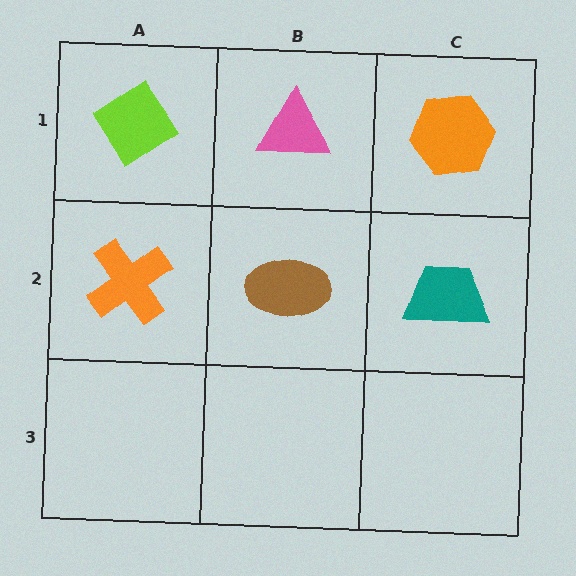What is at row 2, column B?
A brown ellipse.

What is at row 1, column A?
A lime diamond.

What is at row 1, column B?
A pink triangle.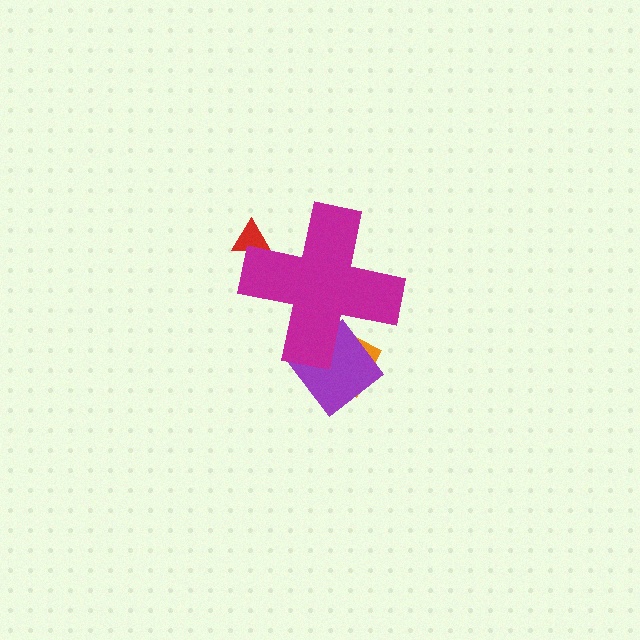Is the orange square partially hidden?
Yes, the orange square is partially hidden behind the magenta cross.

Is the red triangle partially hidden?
Yes, the red triangle is partially hidden behind the magenta cross.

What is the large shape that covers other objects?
A magenta cross.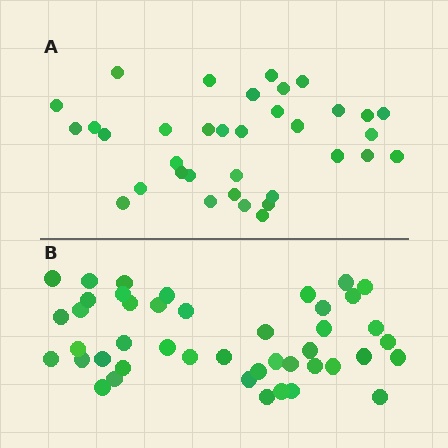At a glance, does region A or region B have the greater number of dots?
Region B (the bottom region) has more dots.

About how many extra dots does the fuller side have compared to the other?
Region B has roughly 8 or so more dots than region A.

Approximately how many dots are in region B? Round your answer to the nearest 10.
About 40 dots. (The exact count is 44, which rounds to 40.)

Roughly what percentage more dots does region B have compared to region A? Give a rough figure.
About 25% more.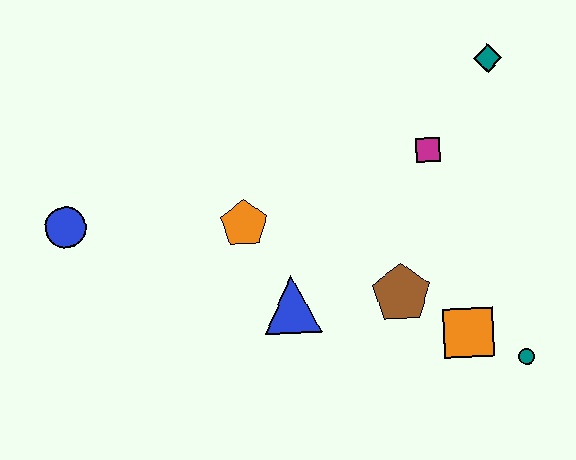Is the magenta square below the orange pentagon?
No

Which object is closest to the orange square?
The teal circle is closest to the orange square.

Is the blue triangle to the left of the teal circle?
Yes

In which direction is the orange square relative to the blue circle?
The orange square is to the right of the blue circle.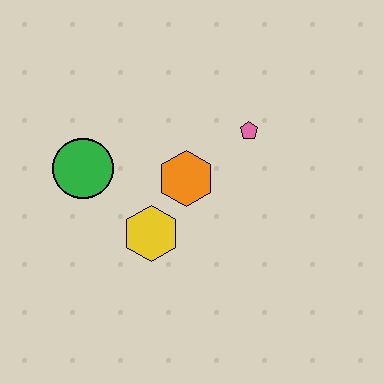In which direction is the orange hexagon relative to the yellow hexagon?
The orange hexagon is above the yellow hexagon.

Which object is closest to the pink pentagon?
The orange hexagon is closest to the pink pentagon.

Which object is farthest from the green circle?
The pink pentagon is farthest from the green circle.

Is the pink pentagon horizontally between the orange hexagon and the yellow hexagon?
No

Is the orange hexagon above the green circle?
No